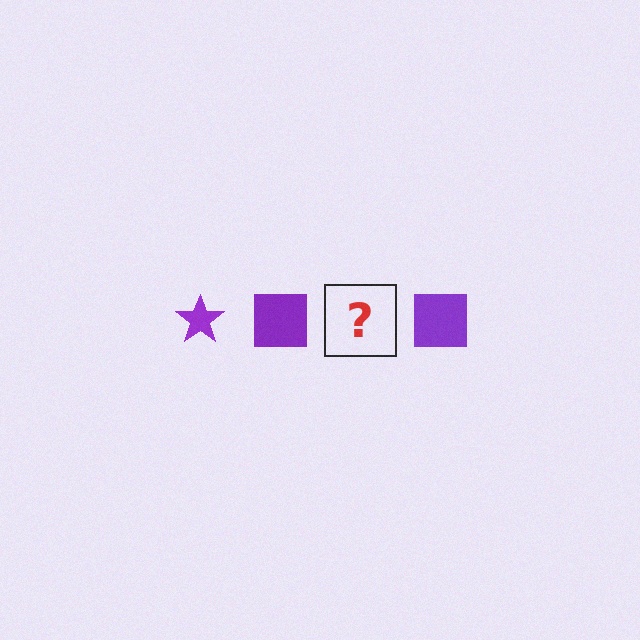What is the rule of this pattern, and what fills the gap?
The rule is that the pattern cycles through star, square shapes in purple. The gap should be filled with a purple star.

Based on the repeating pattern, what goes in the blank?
The blank should be a purple star.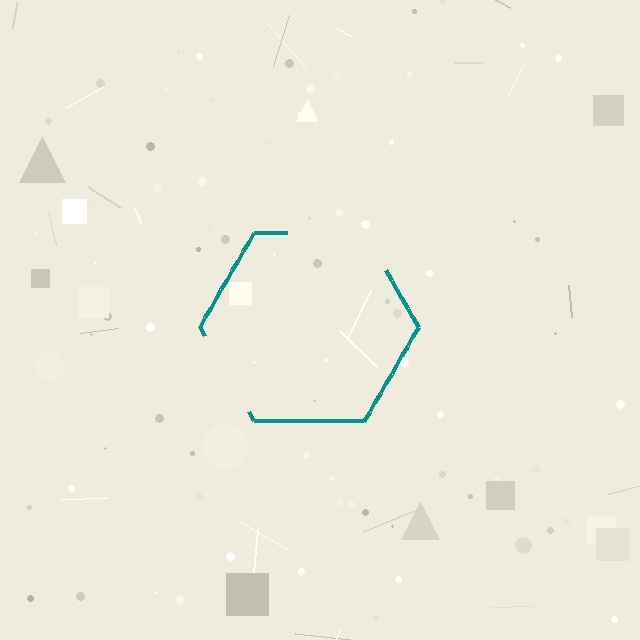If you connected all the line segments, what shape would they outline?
They would outline a hexagon.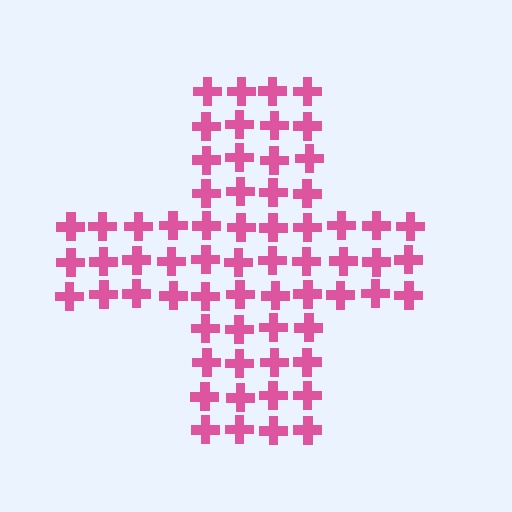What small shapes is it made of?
It is made of small crosses.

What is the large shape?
The large shape is a cross.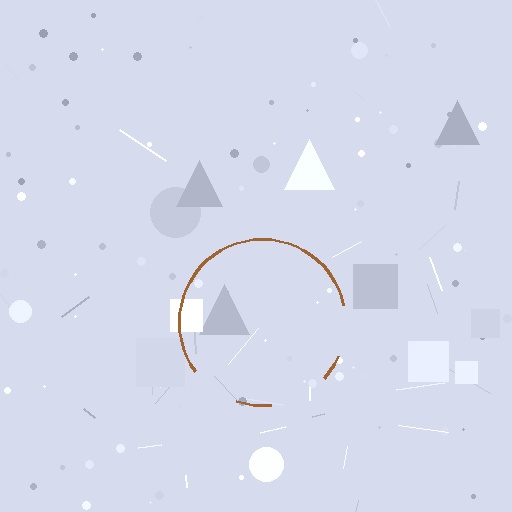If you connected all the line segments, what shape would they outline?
They would outline a circle.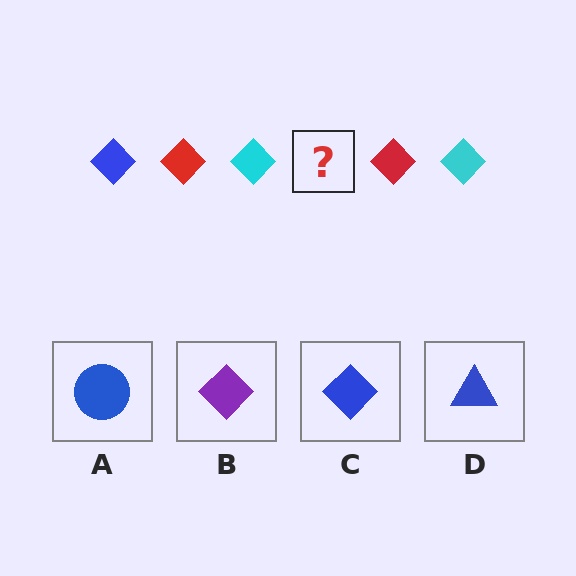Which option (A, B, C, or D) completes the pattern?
C.